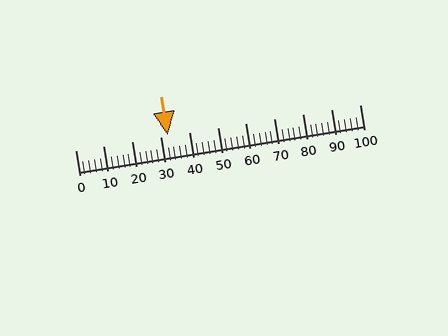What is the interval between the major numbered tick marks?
The major tick marks are spaced 10 units apart.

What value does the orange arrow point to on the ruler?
The orange arrow points to approximately 32.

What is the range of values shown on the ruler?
The ruler shows values from 0 to 100.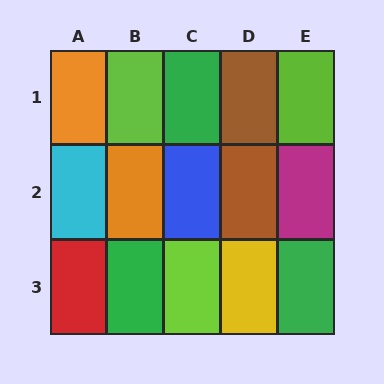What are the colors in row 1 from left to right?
Orange, lime, green, brown, lime.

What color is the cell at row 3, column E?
Green.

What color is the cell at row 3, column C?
Lime.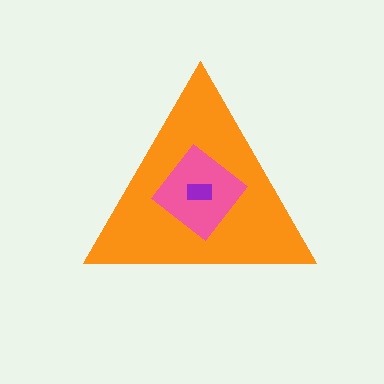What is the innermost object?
The purple rectangle.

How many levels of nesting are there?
3.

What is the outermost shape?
The orange triangle.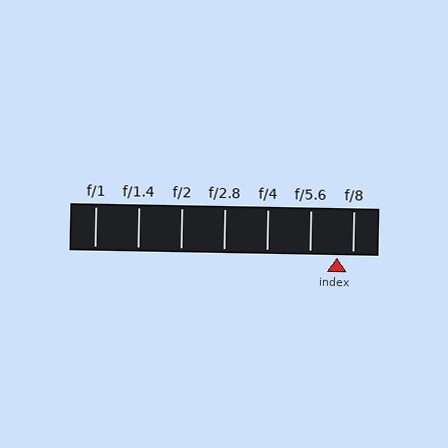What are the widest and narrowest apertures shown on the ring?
The widest aperture shown is f/1 and the narrowest is f/8.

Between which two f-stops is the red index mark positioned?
The index mark is between f/5.6 and f/8.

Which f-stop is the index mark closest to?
The index mark is closest to f/8.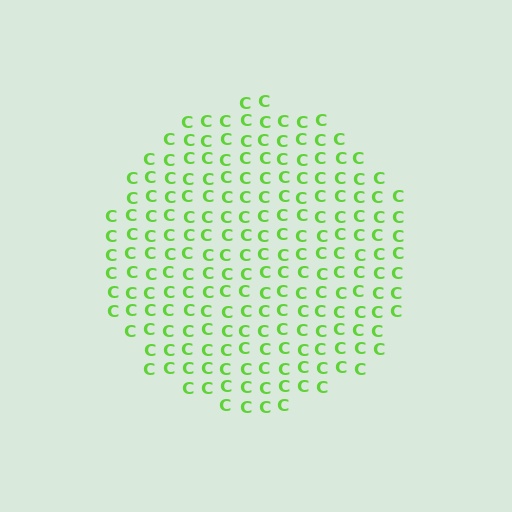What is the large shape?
The large shape is a circle.